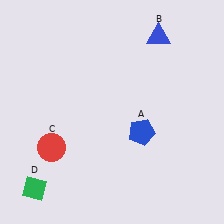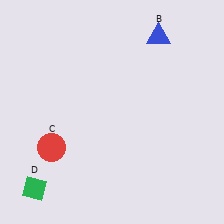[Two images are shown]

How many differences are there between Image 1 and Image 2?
There is 1 difference between the two images.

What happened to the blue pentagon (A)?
The blue pentagon (A) was removed in Image 2. It was in the bottom-right area of Image 1.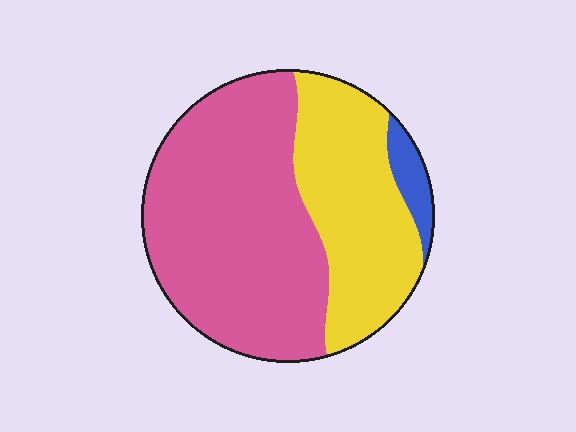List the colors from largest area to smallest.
From largest to smallest: pink, yellow, blue.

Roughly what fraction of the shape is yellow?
Yellow takes up between a quarter and a half of the shape.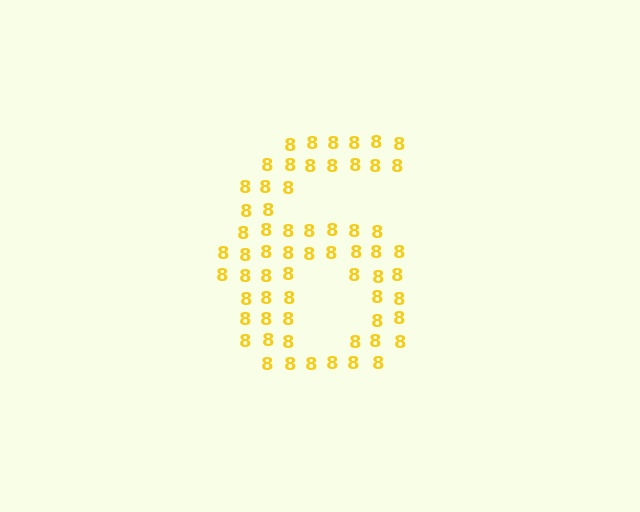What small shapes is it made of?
It is made of small digit 8's.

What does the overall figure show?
The overall figure shows the digit 6.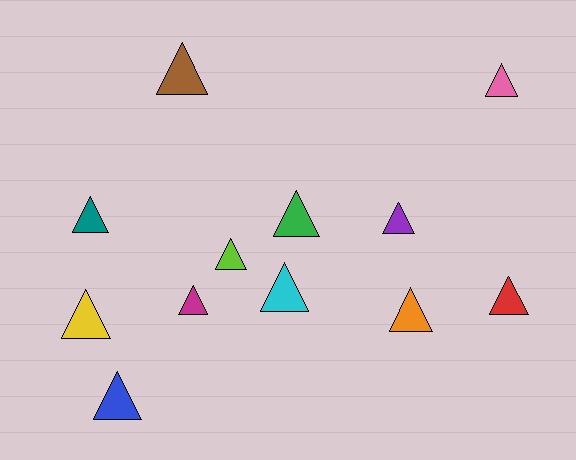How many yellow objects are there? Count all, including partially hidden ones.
There is 1 yellow object.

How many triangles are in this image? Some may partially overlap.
There are 12 triangles.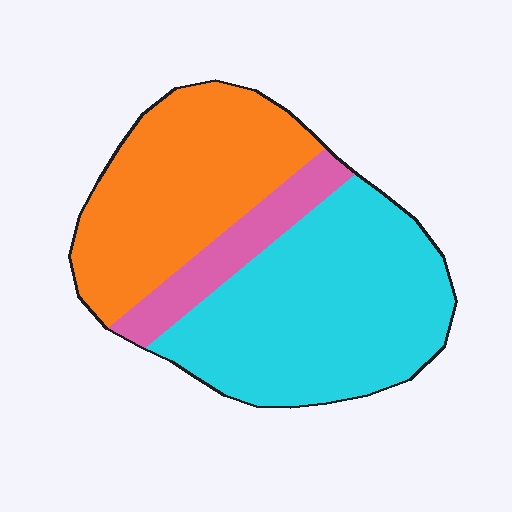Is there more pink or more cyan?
Cyan.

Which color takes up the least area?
Pink, at roughly 15%.